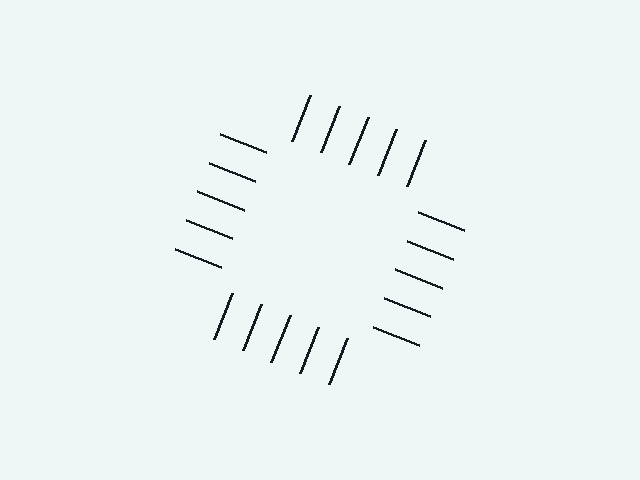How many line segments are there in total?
20 — 5 along each of the 4 edges.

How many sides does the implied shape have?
4 sides — the line-ends trace a square.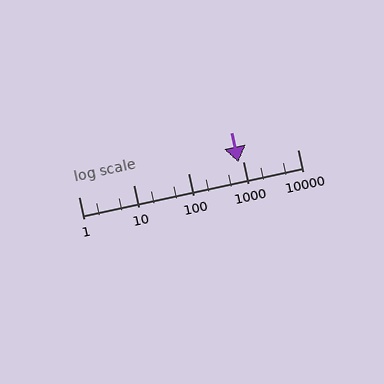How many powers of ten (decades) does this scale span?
The scale spans 4 decades, from 1 to 10000.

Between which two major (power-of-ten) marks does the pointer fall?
The pointer is between 100 and 1000.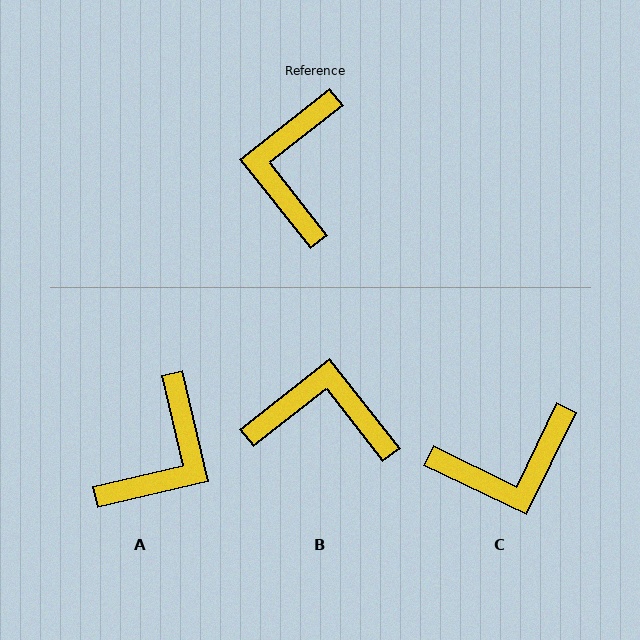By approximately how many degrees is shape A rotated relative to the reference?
Approximately 155 degrees counter-clockwise.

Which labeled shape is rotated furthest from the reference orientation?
A, about 155 degrees away.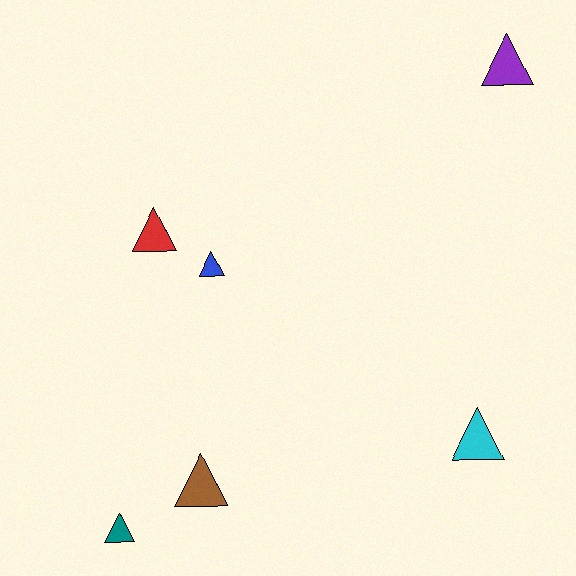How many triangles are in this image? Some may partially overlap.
There are 6 triangles.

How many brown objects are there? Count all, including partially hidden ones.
There is 1 brown object.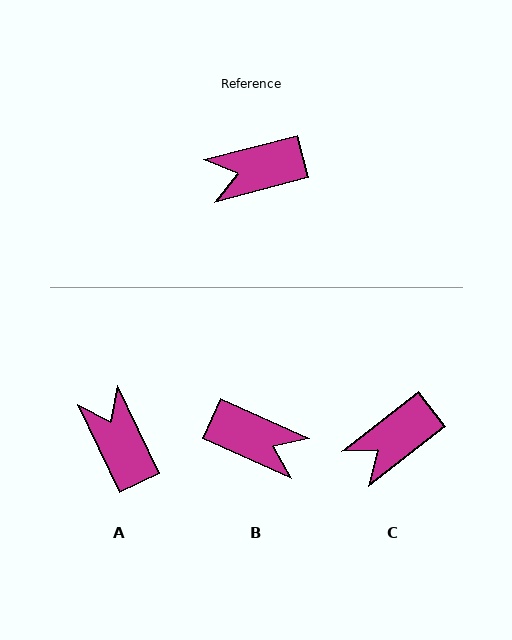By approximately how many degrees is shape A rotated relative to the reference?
Approximately 79 degrees clockwise.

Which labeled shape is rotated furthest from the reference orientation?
B, about 141 degrees away.